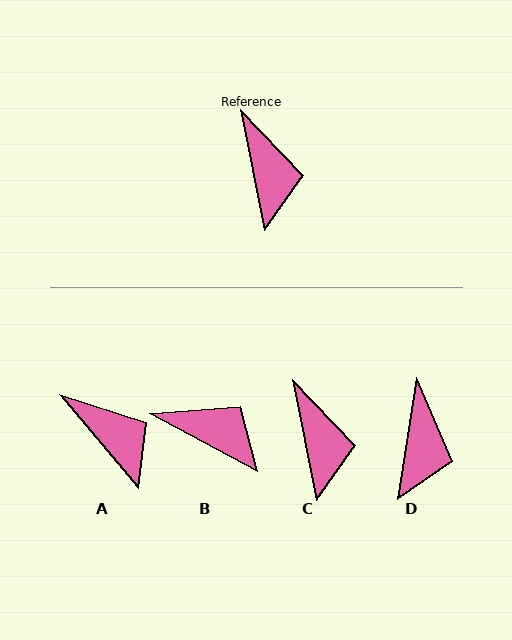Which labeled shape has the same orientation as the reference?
C.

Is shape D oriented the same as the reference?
No, it is off by about 20 degrees.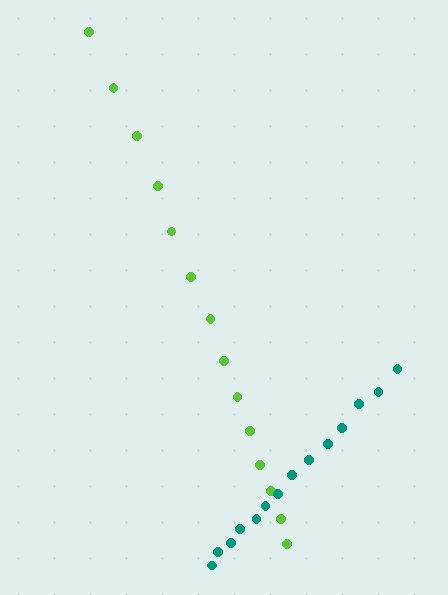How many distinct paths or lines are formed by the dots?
There are 2 distinct paths.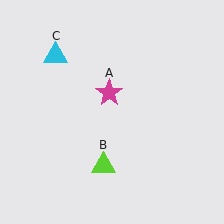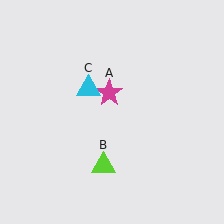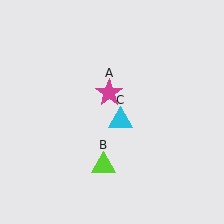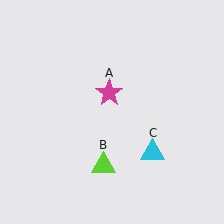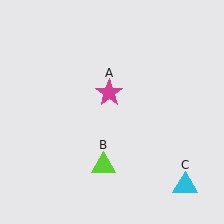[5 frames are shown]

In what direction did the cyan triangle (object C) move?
The cyan triangle (object C) moved down and to the right.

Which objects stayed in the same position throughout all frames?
Magenta star (object A) and lime triangle (object B) remained stationary.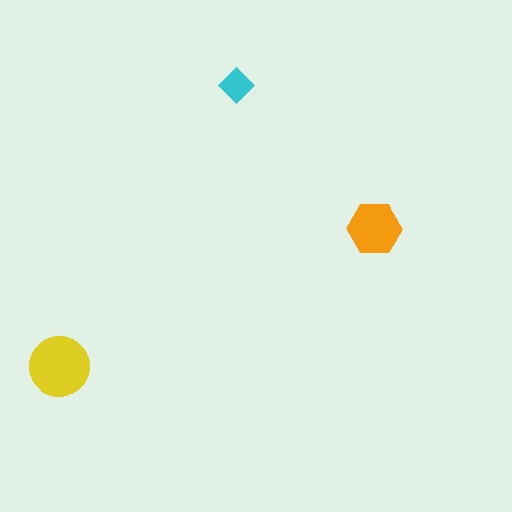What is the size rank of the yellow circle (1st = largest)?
1st.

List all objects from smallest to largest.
The cyan diamond, the orange hexagon, the yellow circle.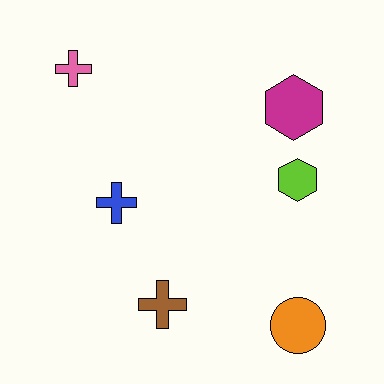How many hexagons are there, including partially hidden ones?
There are 2 hexagons.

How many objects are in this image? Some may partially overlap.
There are 6 objects.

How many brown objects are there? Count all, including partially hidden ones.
There is 1 brown object.